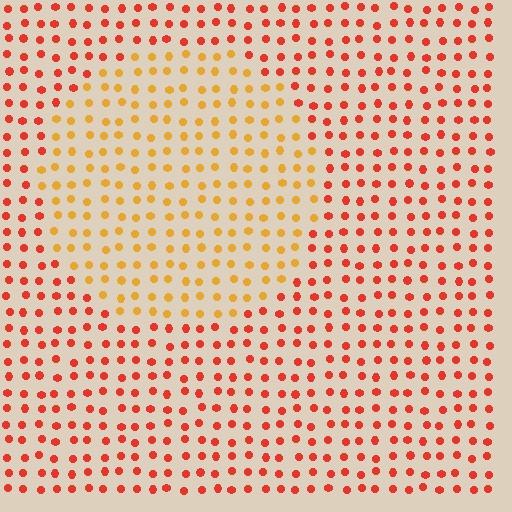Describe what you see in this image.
The image is filled with small red elements in a uniform arrangement. A circle-shaped region is visible where the elements are tinted to a slightly different hue, forming a subtle color boundary.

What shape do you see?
I see a circle.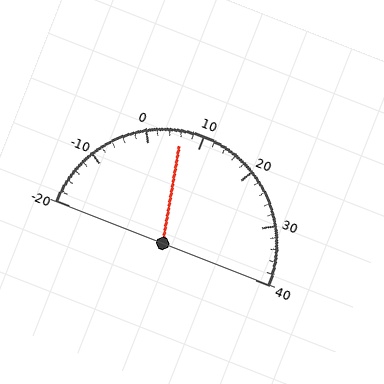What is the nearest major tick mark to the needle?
The nearest major tick mark is 10.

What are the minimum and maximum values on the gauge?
The gauge ranges from -20 to 40.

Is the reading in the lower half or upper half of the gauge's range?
The reading is in the lower half of the range (-20 to 40).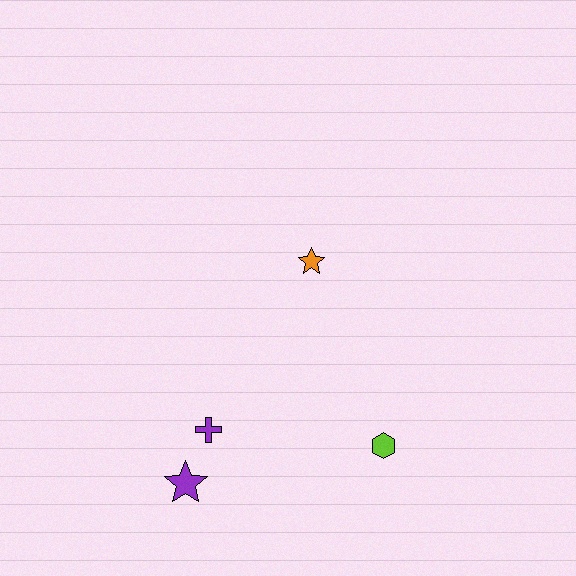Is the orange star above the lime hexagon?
Yes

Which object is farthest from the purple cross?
The orange star is farthest from the purple cross.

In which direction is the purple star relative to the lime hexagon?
The purple star is to the left of the lime hexagon.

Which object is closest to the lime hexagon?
The purple cross is closest to the lime hexagon.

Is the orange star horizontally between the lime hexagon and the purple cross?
Yes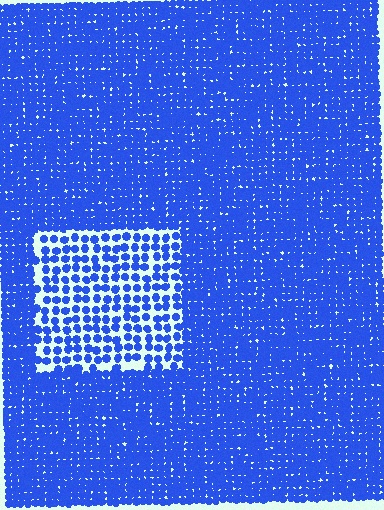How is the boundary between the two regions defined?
The boundary is defined by a change in element density (approximately 2.2x ratio). All elements are the same color, size, and shape.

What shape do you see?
I see a rectangle.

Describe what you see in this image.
The image contains small blue elements arranged at two different densities. A rectangle-shaped region is visible where the elements are less densely packed than the surrounding area.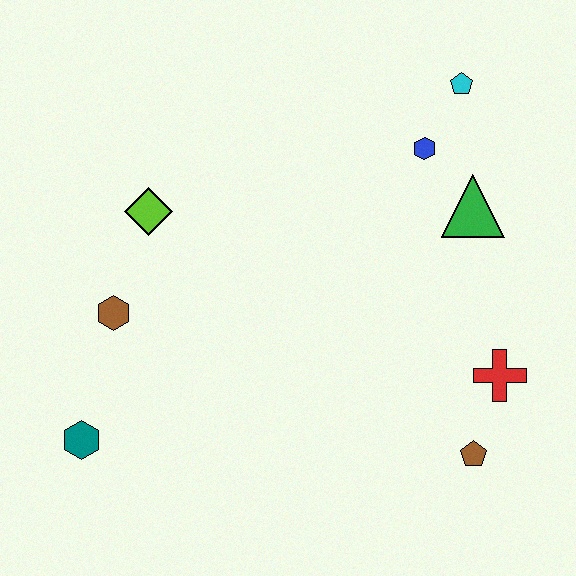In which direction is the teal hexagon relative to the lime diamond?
The teal hexagon is below the lime diamond.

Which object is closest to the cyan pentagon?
The blue hexagon is closest to the cyan pentagon.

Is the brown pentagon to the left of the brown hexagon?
No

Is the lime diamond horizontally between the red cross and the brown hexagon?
Yes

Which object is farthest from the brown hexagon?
The cyan pentagon is farthest from the brown hexagon.